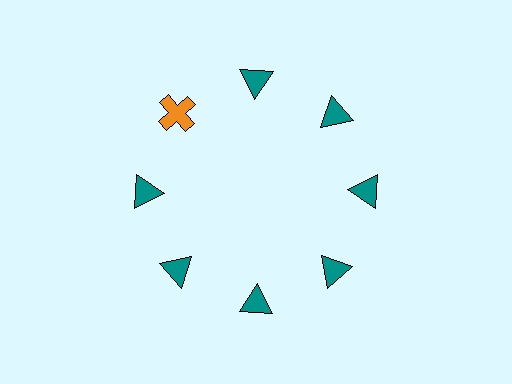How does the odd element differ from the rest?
It differs in both color (orange instead of teal) and shape (cross instead of triangle).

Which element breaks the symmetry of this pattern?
The orange cross at roughly the 10 o'clock position breaks the symmetry. All other shapes are teal triangles.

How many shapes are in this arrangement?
There are 8 shapes arranged in a ring pattern.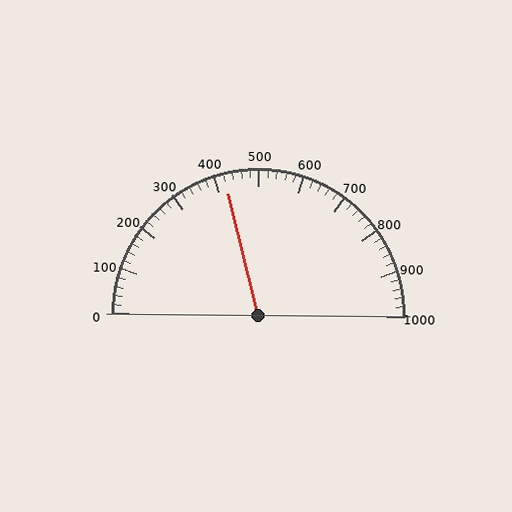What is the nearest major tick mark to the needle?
The nearest major tick mark is 400.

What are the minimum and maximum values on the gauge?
The gauge ranges from 0 to 1000.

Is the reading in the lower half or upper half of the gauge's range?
The reading is in the lower half of the range (0 to 1000).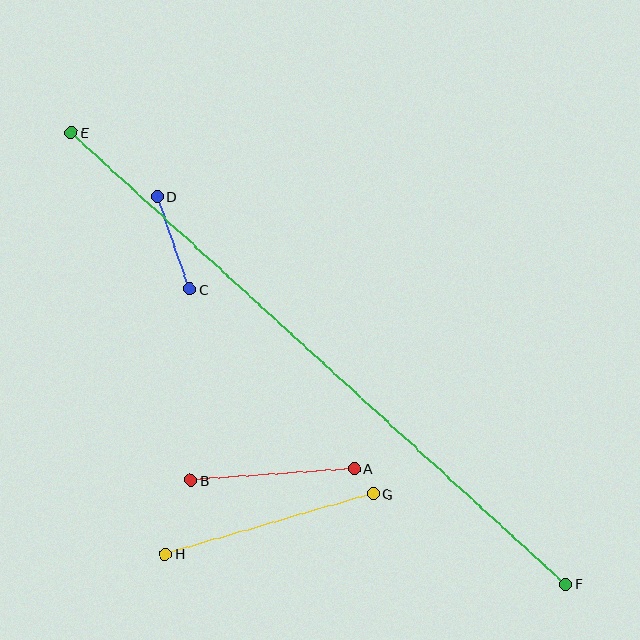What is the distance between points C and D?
The distance is approximately 98 pixels.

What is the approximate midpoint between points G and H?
The midpoint is at approximately (269, 524) pixels.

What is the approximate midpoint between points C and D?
The midpoint is at approximately (174, 243) pixels.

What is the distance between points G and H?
The distance is approximately 216 pixels.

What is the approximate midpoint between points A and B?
The midpoint is at approximately (273, 474) pixels.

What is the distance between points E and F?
The distance is approximately 670 pixels.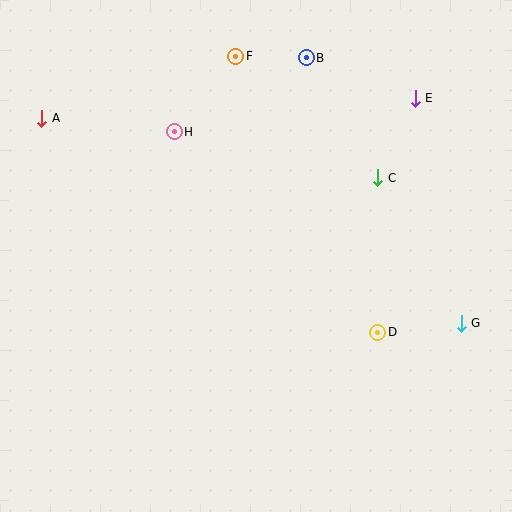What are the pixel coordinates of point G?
Point G is at (461, 323).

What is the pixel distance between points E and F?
The distance between E and F is 184 pixels.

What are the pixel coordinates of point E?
Point E is at (415, 98).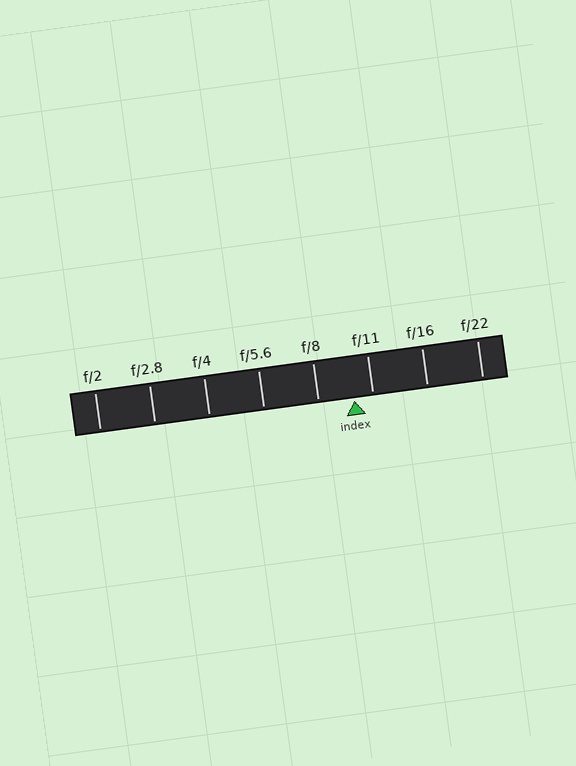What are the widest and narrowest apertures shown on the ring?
The widest aperture shown is f/2 and the narrowest is f/22.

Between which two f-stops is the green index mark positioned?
The index mark is between f/8 and f/11.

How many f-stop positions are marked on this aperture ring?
There are 8 f-stop positions marked.